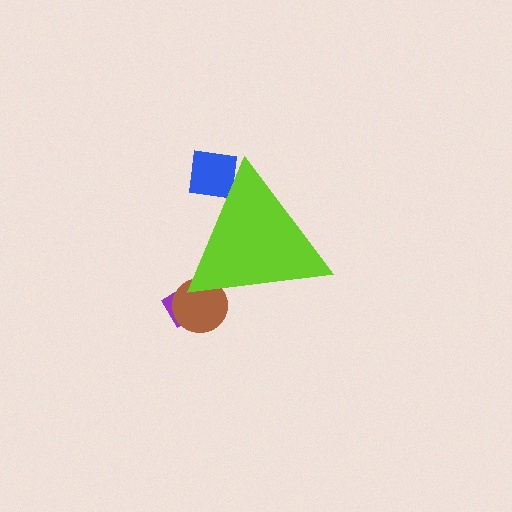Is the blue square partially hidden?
Yes, the blue square is partially hidden behind the lime triangle.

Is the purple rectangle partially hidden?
Yes, the purple rectangle is partially hidden behind the lime triangle.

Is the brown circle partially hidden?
Yes, the brown circle is partially hidden behind the lime triangle.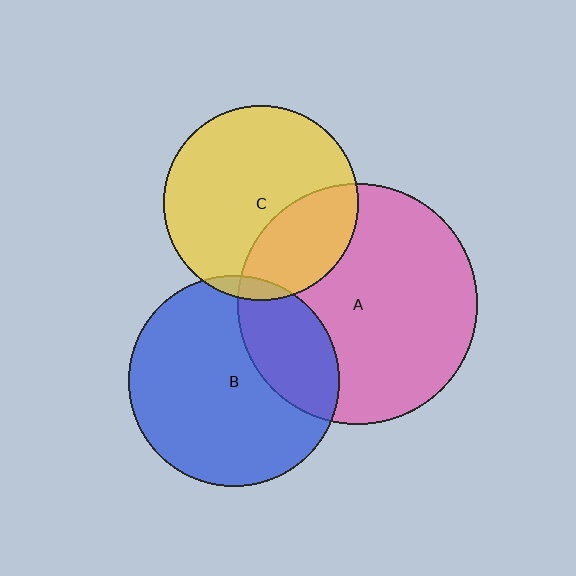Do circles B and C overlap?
Yes.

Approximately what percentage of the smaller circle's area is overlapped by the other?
Approximately 5%.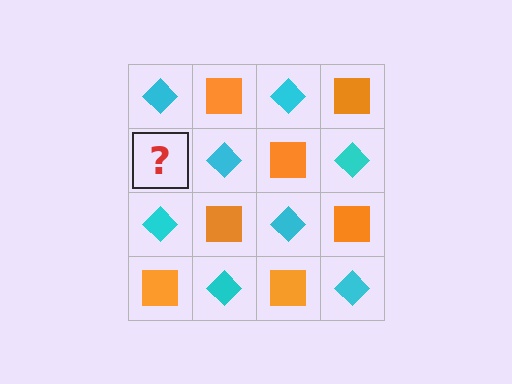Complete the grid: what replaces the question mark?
The question mark should be replaced with an orange square.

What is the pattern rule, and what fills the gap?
The rule is that it alternates cyan diamond and orange square in a checkerboard pattern. The gap should be filled with an orange square.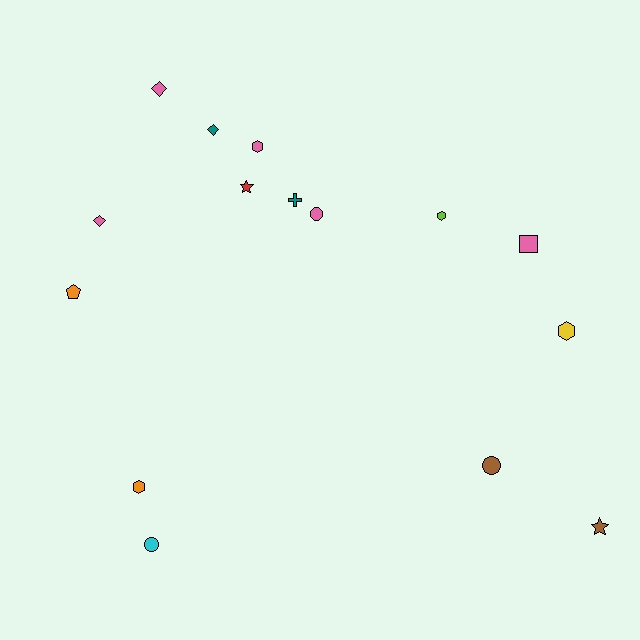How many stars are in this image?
There are 2 stars.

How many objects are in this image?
There are 15 objects.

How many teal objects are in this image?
There are 2 teal objects.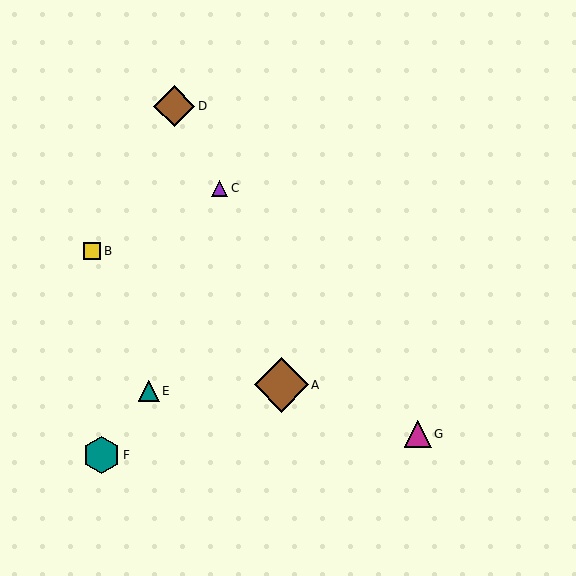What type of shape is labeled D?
Shape D is a brown diamond.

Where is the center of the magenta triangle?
The center of the magenta triangle is at (418, 434).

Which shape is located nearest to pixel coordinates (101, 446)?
The teal hexagon (labeled F) at (101, 455) is nearest to that location.